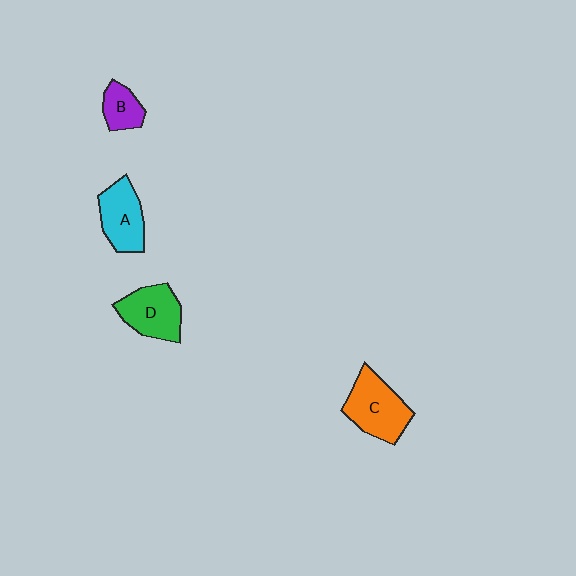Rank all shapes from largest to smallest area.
From largest to smallest: C (orange), D (green), A (cyan), B (purple).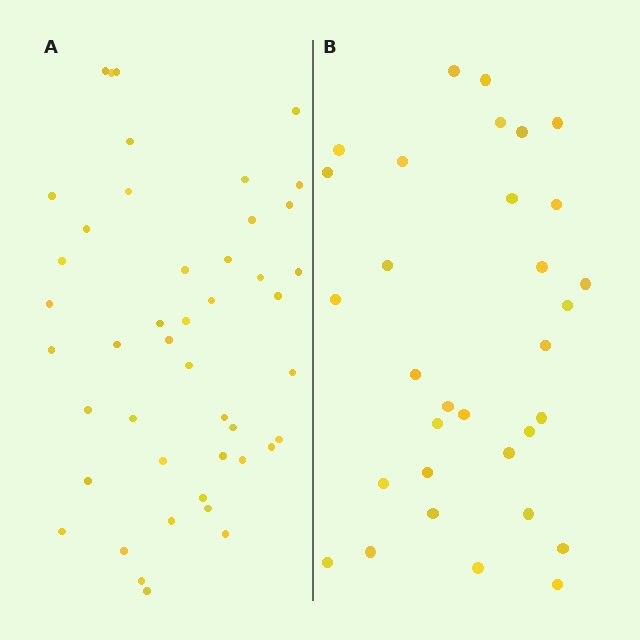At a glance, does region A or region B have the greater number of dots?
Region A (the left region) has more dots.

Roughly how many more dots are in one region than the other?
Region A has approximately 15 more dots than region B.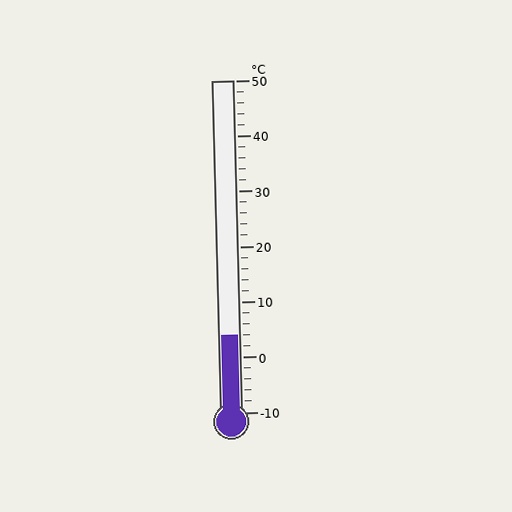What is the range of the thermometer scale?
The thermometer scale ranges from -10°C to 50°C.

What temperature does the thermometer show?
The thermometer shows approximately 4°C.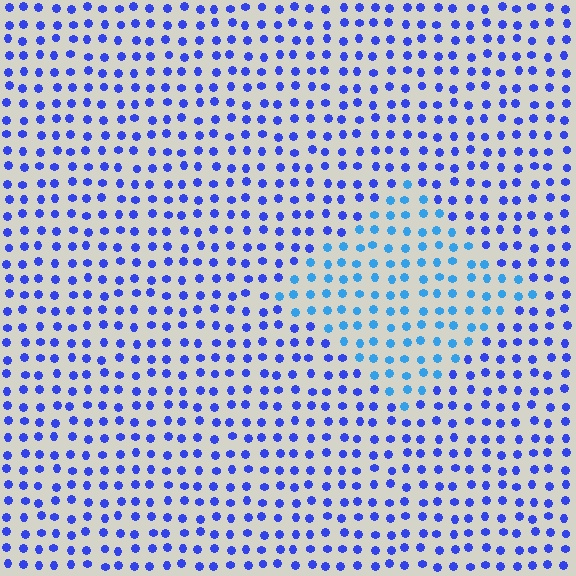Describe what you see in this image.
The image is filled with small blue elements in a uniform arrangement. A diamond-shaped region is visible where the elements are tinted to a slightly different hue, forming a subtle color boundary.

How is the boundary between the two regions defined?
The boundary is defined purely by a slight shift in hue (about 31 degrees). Spacing, size, and orientation are identical on both sides.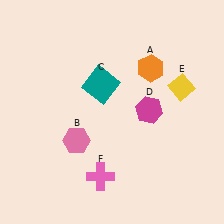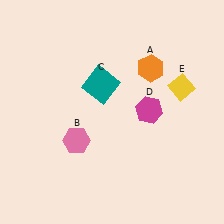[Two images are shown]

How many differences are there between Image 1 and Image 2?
There is 1 difference between the two images.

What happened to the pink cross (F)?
The pink cross (F) was removed in Image 2. It was in the bottom-left area of Image 1.